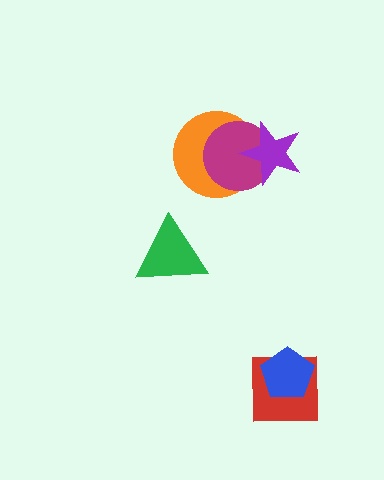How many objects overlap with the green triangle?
0 objects overlap with the green triangle.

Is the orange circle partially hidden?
Yes, it is partially covered by another shape.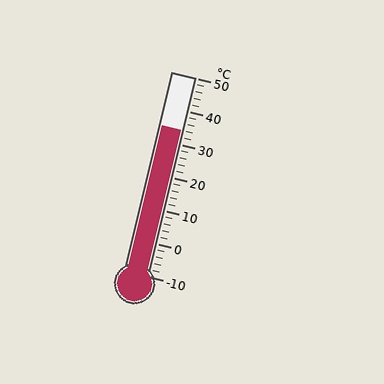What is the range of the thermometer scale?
The thermometer scale ranges from -10°C to 50°C.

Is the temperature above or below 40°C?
The temperature is below 40°C.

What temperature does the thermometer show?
The thermometer shows approximately 34°C.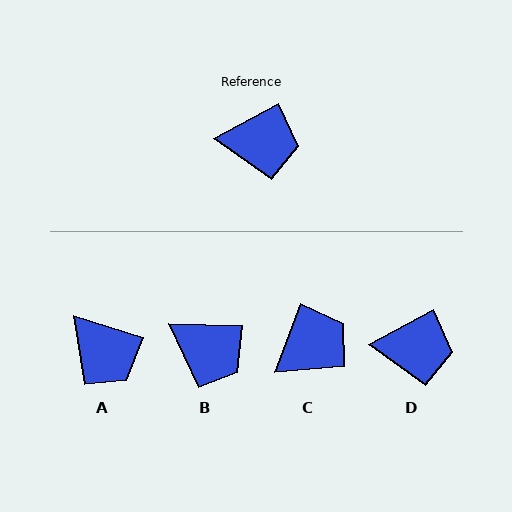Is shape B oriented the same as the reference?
No, it is off by about 30 degrees.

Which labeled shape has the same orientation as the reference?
D.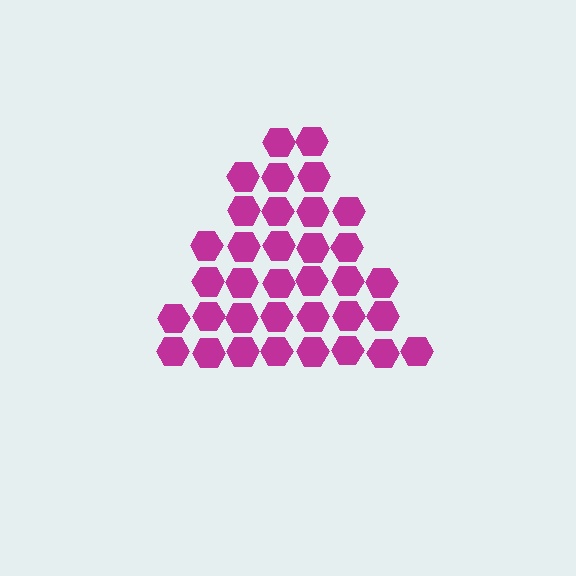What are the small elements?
The small elements are hexagons.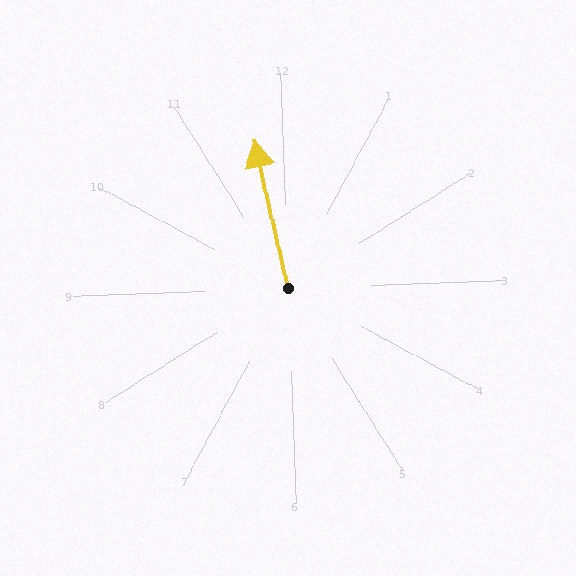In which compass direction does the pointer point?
North.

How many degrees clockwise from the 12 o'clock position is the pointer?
Approximately 349 degrees.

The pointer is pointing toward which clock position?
Roughly 12 o'clock.